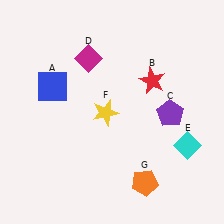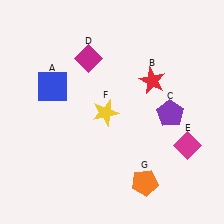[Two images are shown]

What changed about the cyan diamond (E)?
In Image 1, E is cyan. In Image 2, it changed to magenta.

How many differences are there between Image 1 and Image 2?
There is 1 difference between the two images.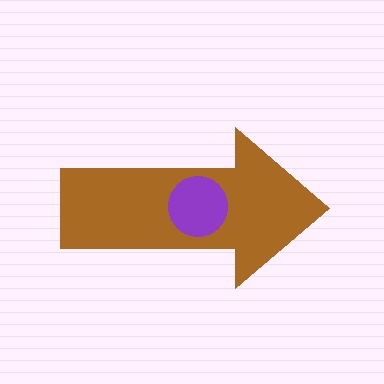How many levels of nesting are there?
2.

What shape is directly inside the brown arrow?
The purple circle.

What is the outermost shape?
The brown arrow.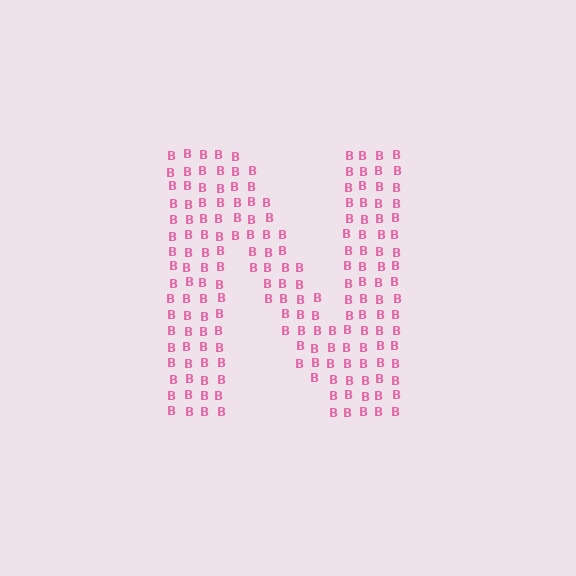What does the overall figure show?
The overall figure shows the letter N.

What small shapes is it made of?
It is made of small letter B's.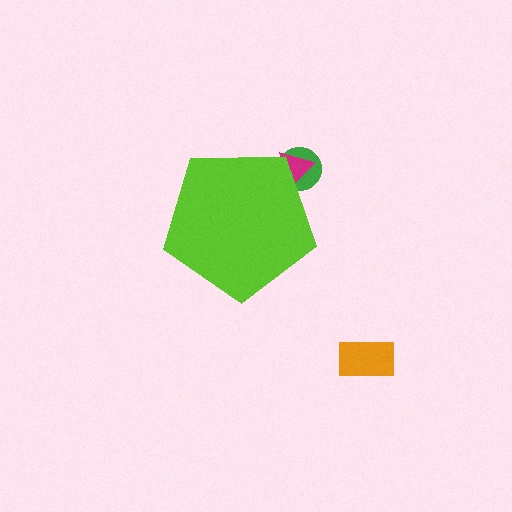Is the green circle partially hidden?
Yes, the green circle is partially hidden behind the lime pentagon.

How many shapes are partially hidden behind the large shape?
2 shapes are partially hidden.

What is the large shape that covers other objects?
A lime pentagon.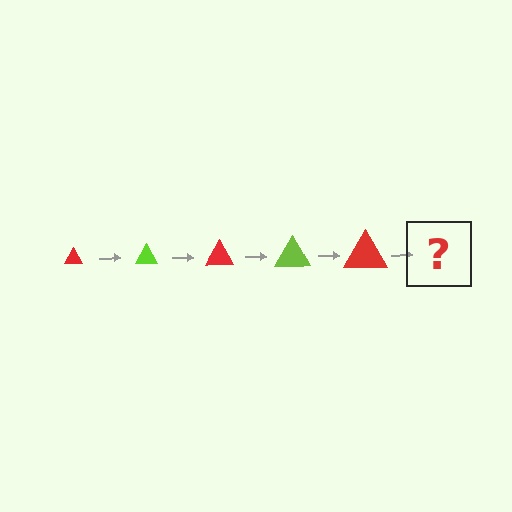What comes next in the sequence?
The next element should be a lime triangle, larger than the previous one.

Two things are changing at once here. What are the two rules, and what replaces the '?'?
The two rules are that the triangle grows larger each step and the color cycles through red and lime. The '?' should be a lime triangle, larger than the previous one.